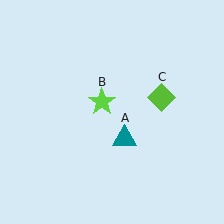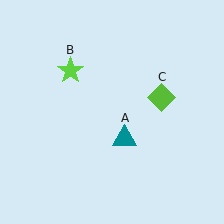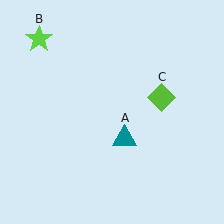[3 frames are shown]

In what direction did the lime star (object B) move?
The lime star (object B) moved up and to the left.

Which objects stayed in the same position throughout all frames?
Teal triangle (object A) and lime diamond (object C) remained stationary.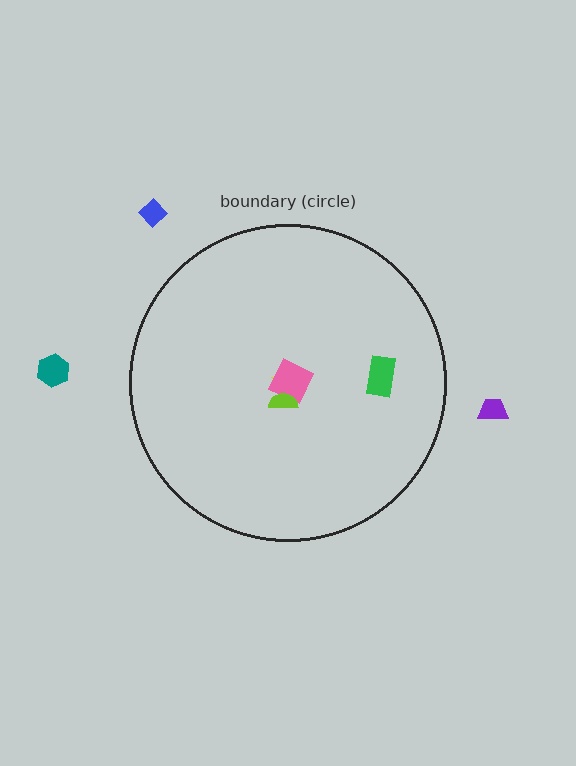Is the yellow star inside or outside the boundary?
Inside.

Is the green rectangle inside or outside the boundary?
Inside.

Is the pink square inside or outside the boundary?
Inside.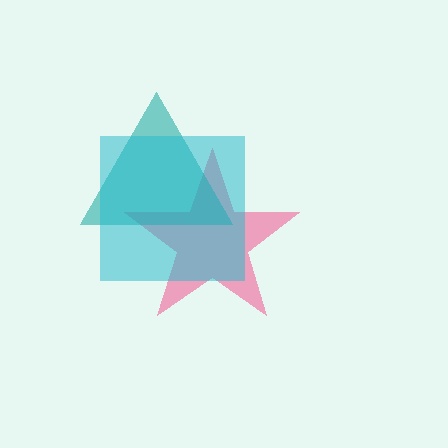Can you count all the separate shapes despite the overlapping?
Yes, there are 3 separate shapes.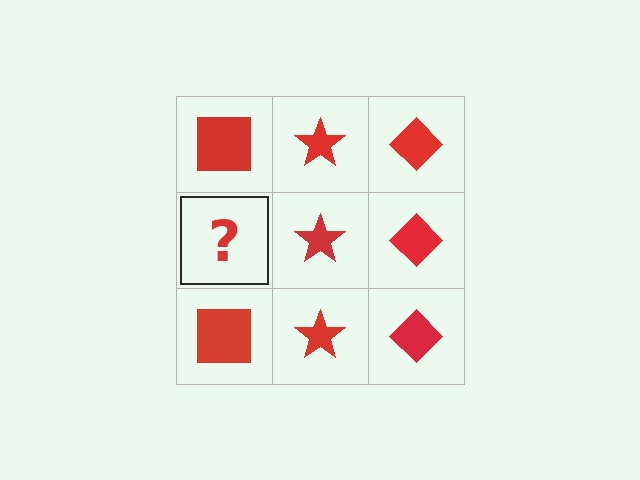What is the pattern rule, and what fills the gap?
The rule is that each column has a consistent shape. The gap should be filled with a red square.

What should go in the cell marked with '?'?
The missing cell should contain a red square.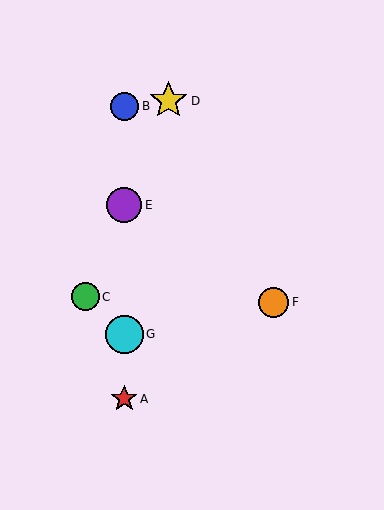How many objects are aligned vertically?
4 objects (A, B, E, G) are aligned vertically.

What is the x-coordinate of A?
Object A is at x≈125.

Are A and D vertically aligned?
No, A is at x≈125 and D is at x≈168.